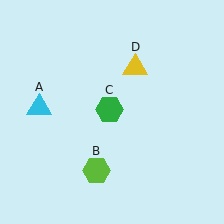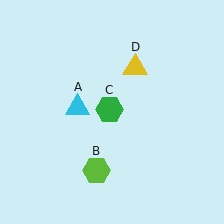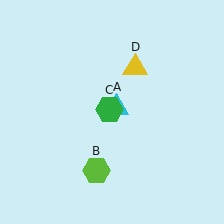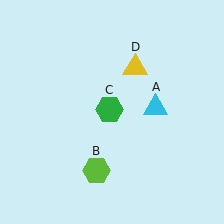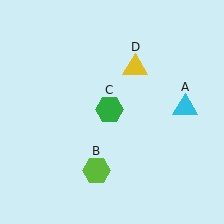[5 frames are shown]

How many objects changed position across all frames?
1 object changed position: cyan triangle (object A).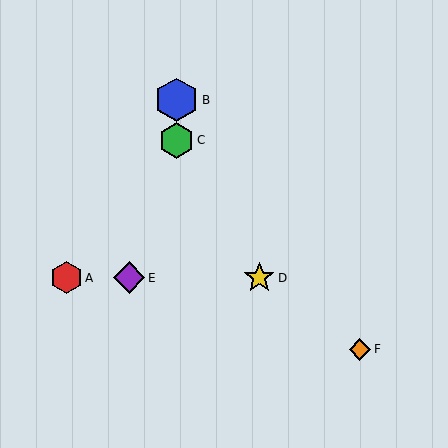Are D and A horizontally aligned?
Yes, both are at y≈278.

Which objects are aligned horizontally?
Objects A, D, E are aligned horizontally.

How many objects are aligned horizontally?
3 objects (A, D, E) are aligned horizontally.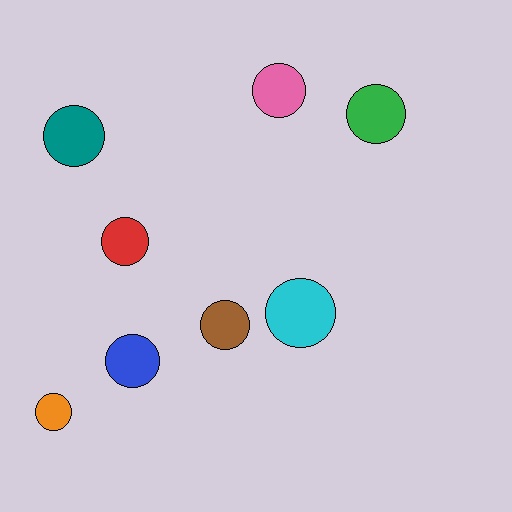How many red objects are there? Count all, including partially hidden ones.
There is 1 red object.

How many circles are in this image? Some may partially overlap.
There are 8 circles.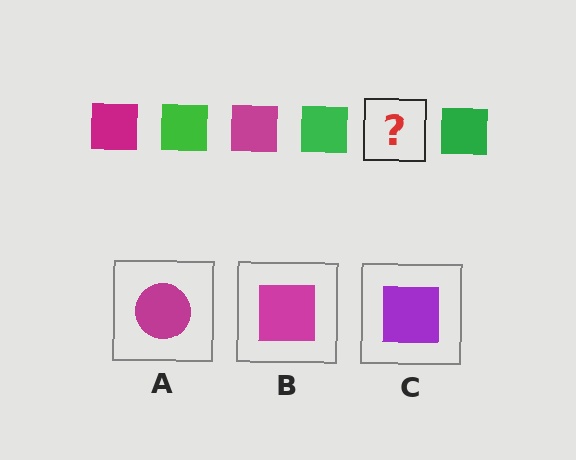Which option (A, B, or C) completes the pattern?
B.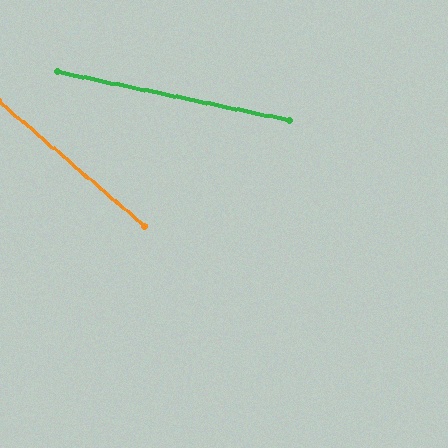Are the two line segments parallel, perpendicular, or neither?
Neither parallel nor perpendicular — they differ by about 29°.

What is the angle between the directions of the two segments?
Approximately 29 degrees.